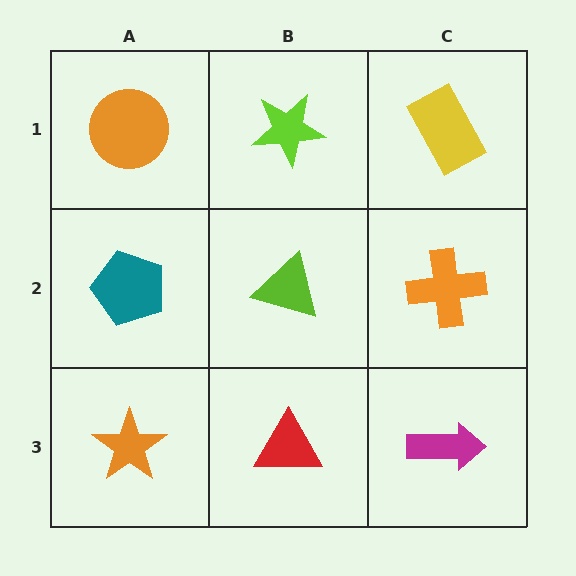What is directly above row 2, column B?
A lime star.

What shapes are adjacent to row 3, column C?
An orange cross (row 2, column C), a red triangle (row 3, column B).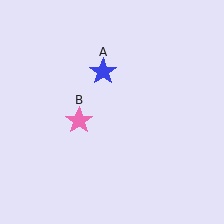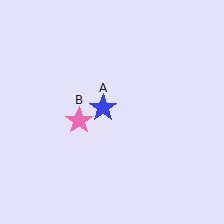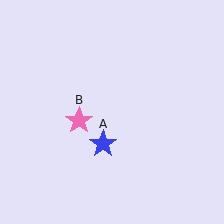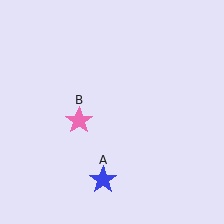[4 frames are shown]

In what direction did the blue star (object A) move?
The blue star (object A) moved down.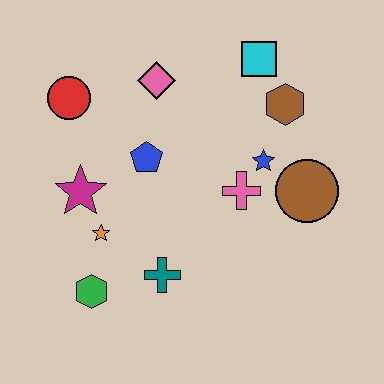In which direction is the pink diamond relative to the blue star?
The pink diamond is to the left of the blue star.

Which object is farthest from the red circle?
The brown circle is farthest from the red circle.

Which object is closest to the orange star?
The magenta star is closest to the orange star.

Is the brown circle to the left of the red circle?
No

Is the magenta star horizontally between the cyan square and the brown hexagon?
No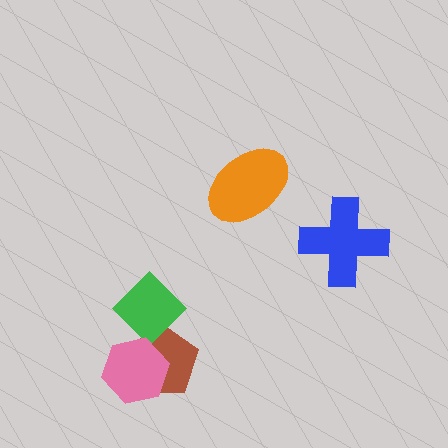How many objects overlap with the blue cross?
0 objects overlap with the blue cross.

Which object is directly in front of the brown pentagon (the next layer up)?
The green diamond is directly in front of the brown pentagon.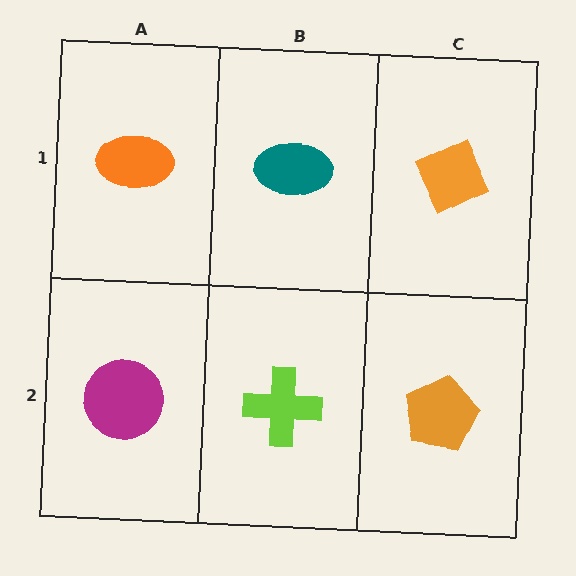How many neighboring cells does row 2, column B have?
3.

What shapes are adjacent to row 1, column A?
A magenta circle (row 2, column A), a teal ellipse (row 1, column B).